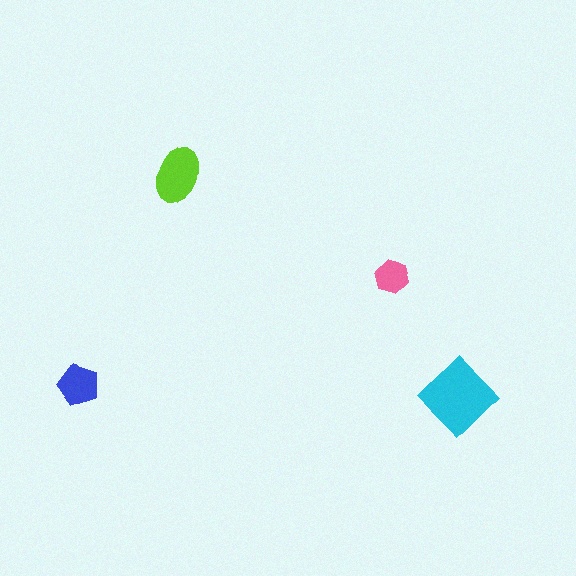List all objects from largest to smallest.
The cyan diamond, the lime ellipse, the blue pentagon, the pink hexagon.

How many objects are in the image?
There are 4 objects in the image.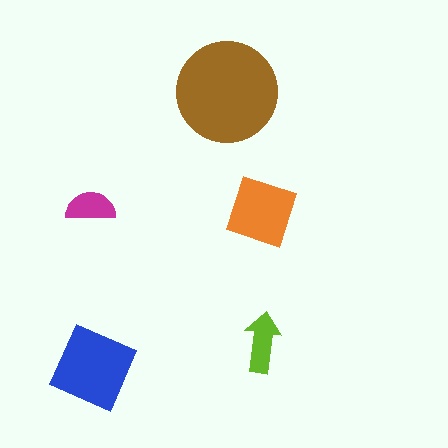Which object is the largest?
The brown circle.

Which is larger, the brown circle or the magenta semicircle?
The brown circle.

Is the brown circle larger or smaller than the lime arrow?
Larger.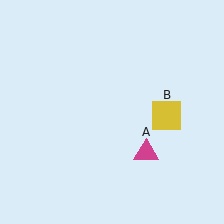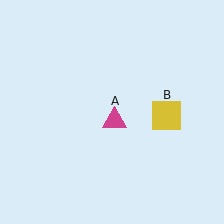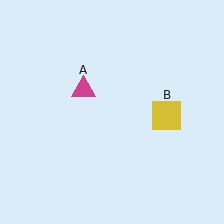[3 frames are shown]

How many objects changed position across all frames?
1 object changed position: magenta triangle (object A).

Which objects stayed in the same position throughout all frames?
Yellow square (object B) remained stationary.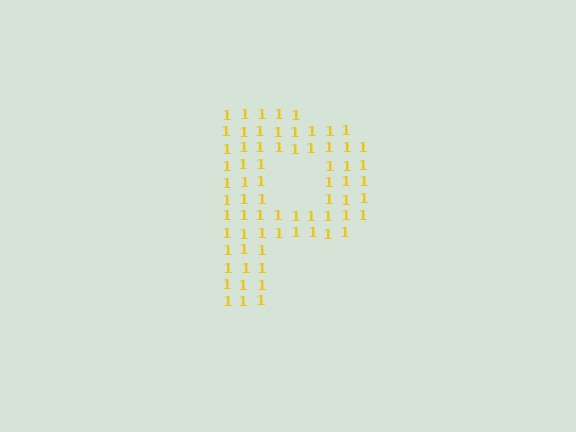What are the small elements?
The small elements are digit 1's.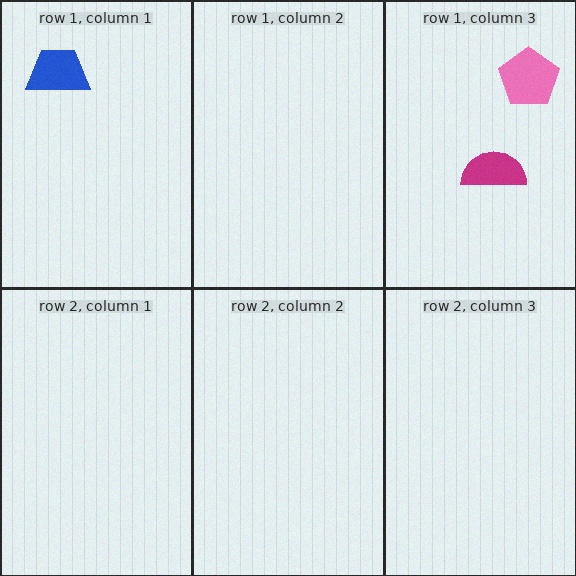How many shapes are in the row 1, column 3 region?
2.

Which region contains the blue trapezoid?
The row 1, column 1 region.